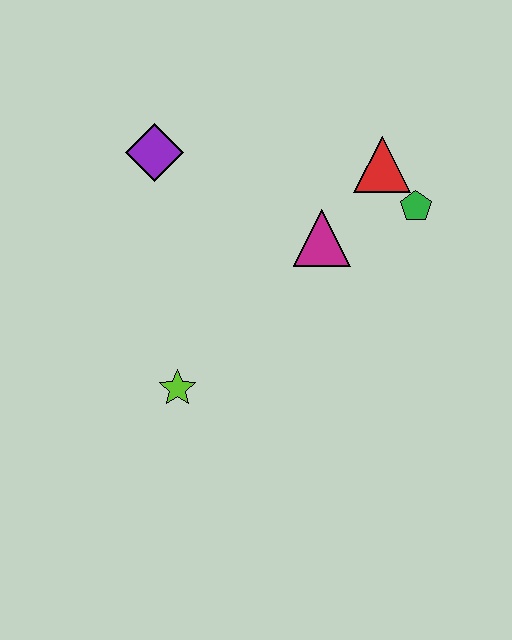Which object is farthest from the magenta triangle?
The lime star is farthest from the magenta triangle.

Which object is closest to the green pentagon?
The red triangle is closest to the green pentagon.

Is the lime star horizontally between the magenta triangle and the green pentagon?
No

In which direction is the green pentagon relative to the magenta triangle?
The green pentagon is to the right of the magenta triangle.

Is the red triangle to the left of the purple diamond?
No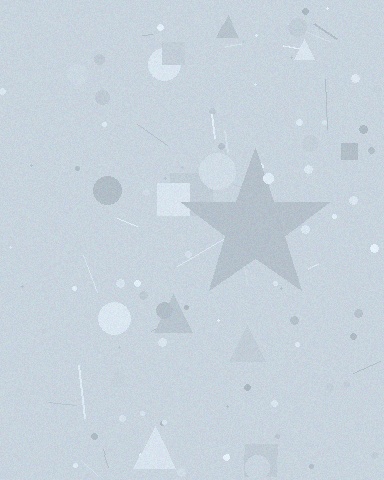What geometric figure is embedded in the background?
A star is embedded in the background.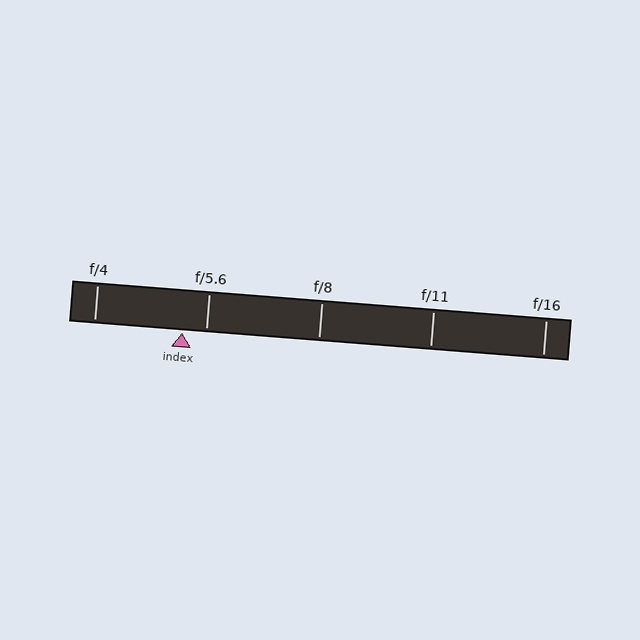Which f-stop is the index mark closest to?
The index mark is closest to f/5.6.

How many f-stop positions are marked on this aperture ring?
There are 5 f-stop positions marked.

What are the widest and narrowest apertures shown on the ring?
The widest aperture shown is f/4 and the narrowest is f/16.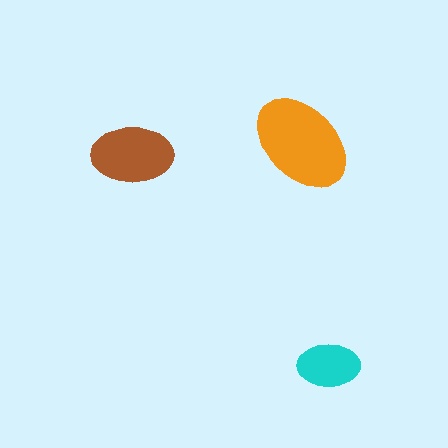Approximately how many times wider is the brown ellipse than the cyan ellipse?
About 1.5 times wider.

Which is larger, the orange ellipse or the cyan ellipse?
The orange one.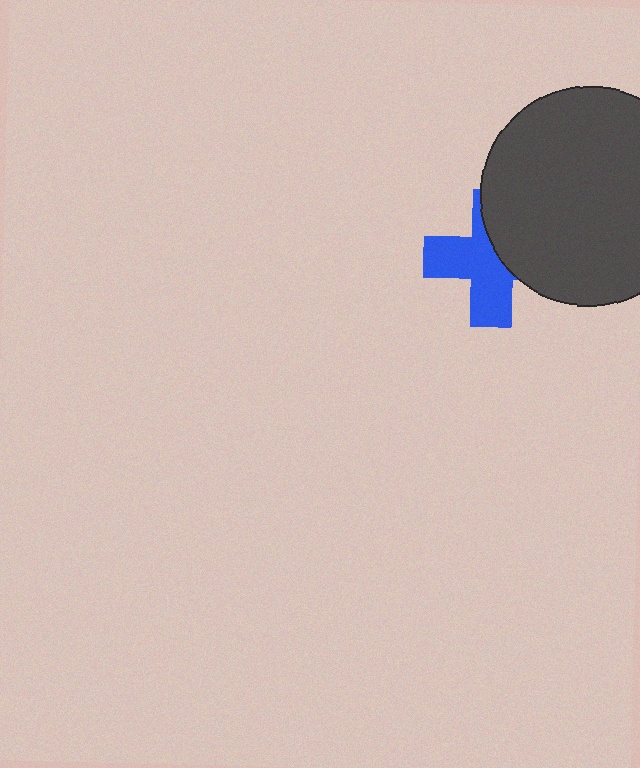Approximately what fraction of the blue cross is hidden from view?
Roughly 41% of the blue cross is hidden behind the dark gray circle.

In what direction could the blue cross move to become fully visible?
The blue cross could move left. That would shift it out from behind the dark gray circle entirely.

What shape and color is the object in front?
The object in front is a dark gray circle.